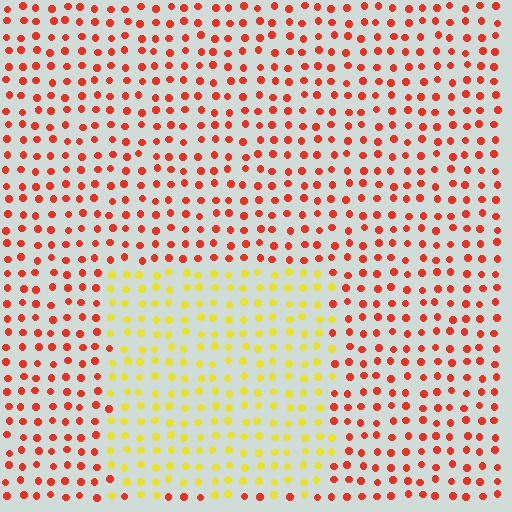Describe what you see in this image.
The image is filled with small red elements in a uniform arrangement. A rectangle-shaped region is visible where the elements are tinted to a slightly different hue, forming a subtle color boundary.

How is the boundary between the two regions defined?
The boundary is defined purely by a slight shift in hue (about 55 degrees). Spacing, size, and orientation are identical on both sides.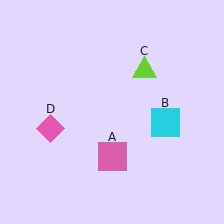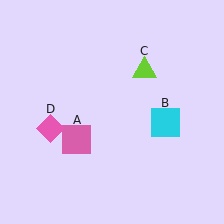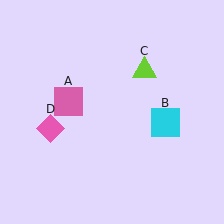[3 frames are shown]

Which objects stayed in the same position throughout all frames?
Cyan square (object B) and lime triangle (object C) and pink diamond (object D) remained stationary.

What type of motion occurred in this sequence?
The pink square (object A) rotated clockwise around the center of the scene.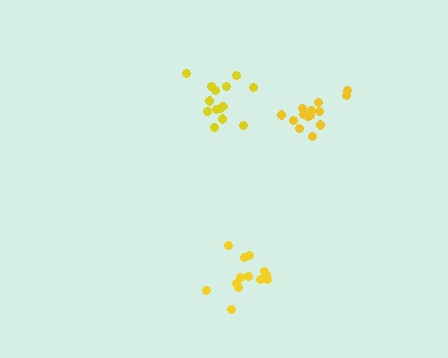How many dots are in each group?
Group 1: 14 dots, Group 2: 13 dots, Group 3: 14 dots (41 total).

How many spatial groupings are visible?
There are 3 spatial groupings.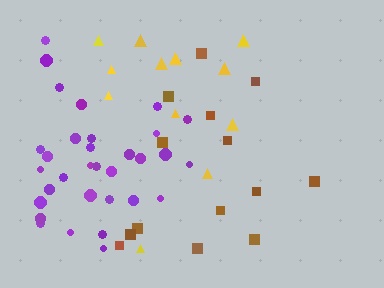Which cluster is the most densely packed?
Purple.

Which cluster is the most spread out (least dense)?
Yellow.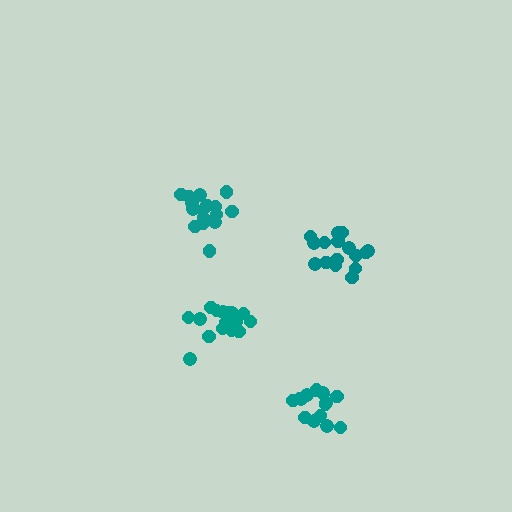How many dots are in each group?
Group 1: 17 dots, Group 2: 15 dots, Group 3: 16 dots, Group 4: 16 dots (64 total).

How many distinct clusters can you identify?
There are 4 distinct clusters.